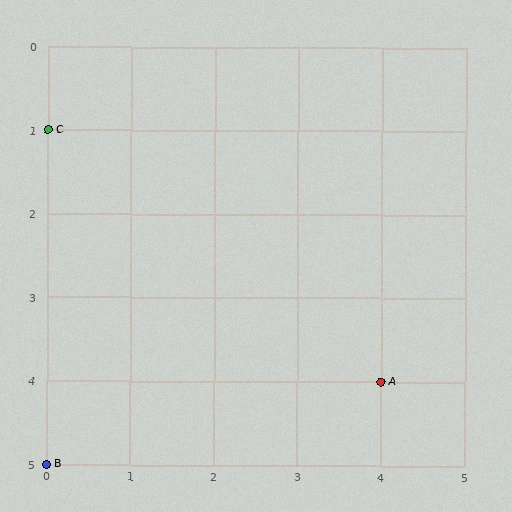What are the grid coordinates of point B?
Point B is at grid coordinates (0, 5).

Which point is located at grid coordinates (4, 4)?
Point A is at (4, 4).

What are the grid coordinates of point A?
Point A is at grid coordinates (4, 4).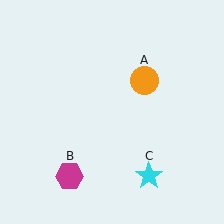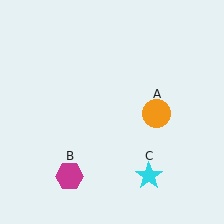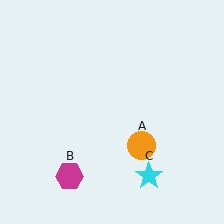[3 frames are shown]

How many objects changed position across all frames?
1 object changed position: orange circle (object A).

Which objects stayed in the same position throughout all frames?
Magenta hexagon (object B) and cyan star (object C) remained stationary.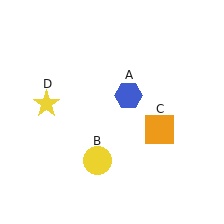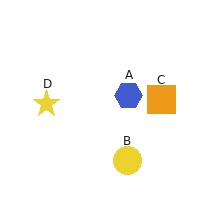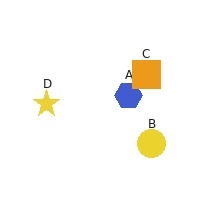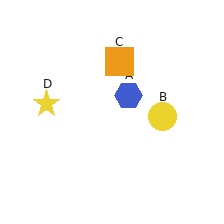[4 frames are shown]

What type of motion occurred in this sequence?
The yellow circle (object B), orange square (object C) rotated counterclockwise around the center of the scene.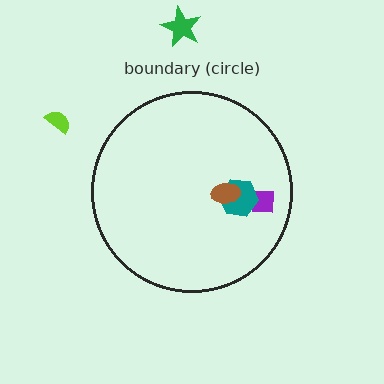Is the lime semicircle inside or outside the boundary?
Outside.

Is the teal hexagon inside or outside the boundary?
Inside.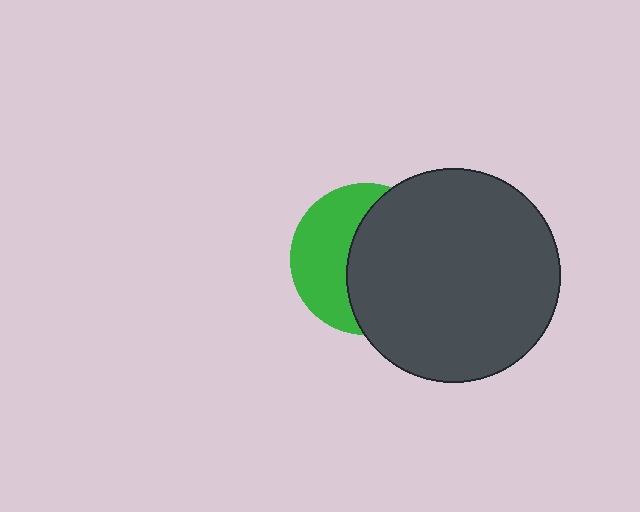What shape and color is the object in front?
The object in front is a dark gray circle.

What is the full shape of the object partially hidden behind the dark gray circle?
The partially hidden object is a green circle.